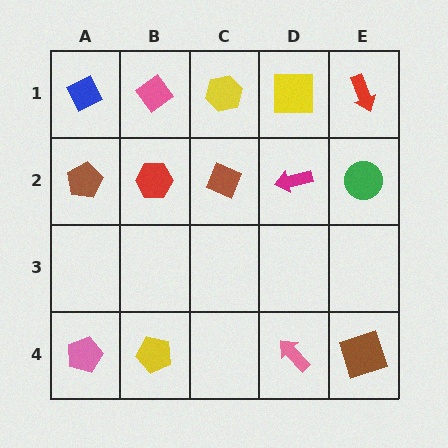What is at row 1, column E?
A red arrow.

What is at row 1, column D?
A yellow square.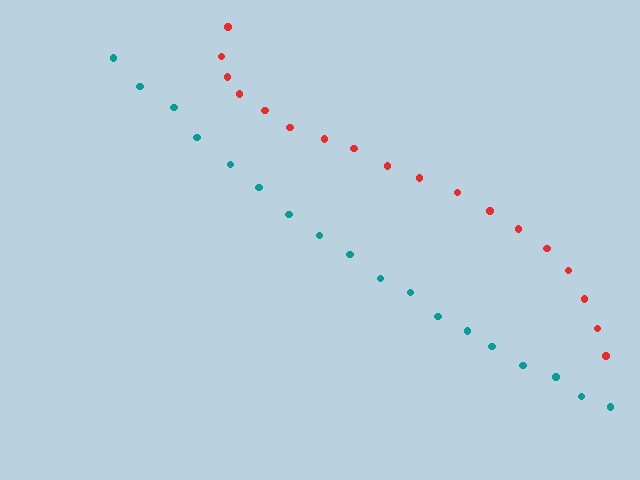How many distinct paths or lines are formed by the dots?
There are 2 distinct paths.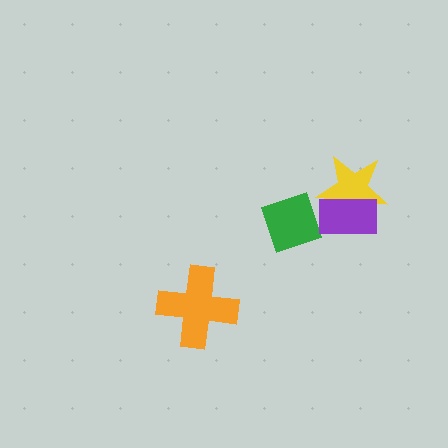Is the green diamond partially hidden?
No, no other shape covers it.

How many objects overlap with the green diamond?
0 objects overlap with the green diamond.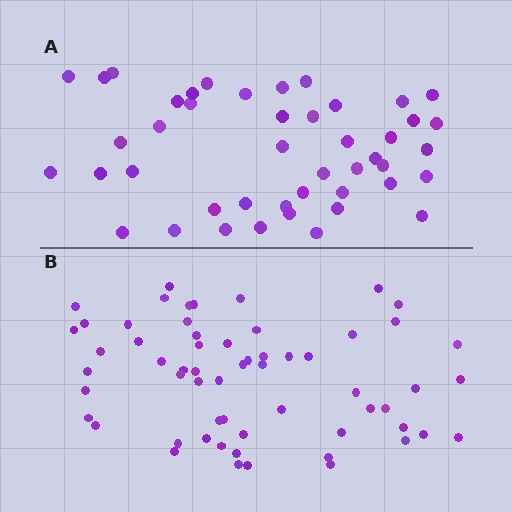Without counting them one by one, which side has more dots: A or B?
Region B (the bottom region) has more dots.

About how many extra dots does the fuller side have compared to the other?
Region B has approximately 15 more dots than region A.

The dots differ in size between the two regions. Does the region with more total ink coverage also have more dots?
No. Region A has more total ink coverage because its dots are larger, but region B actually contains more individual dots. Total area can be misleading — the number of items is what matters here.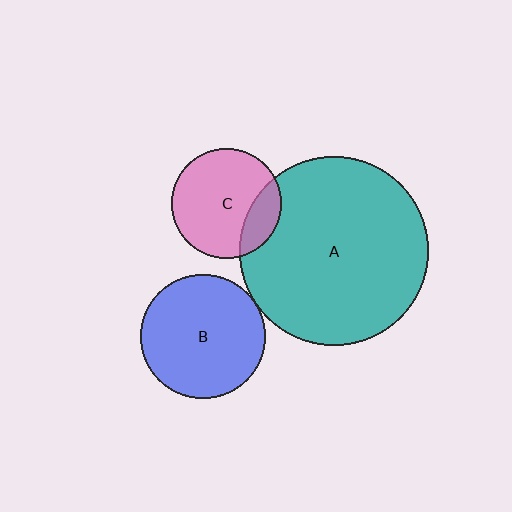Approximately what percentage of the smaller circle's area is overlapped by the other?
Approximately 20%.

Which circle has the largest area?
Circle A (teal).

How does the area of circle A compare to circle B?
Approximately 2.3 times.